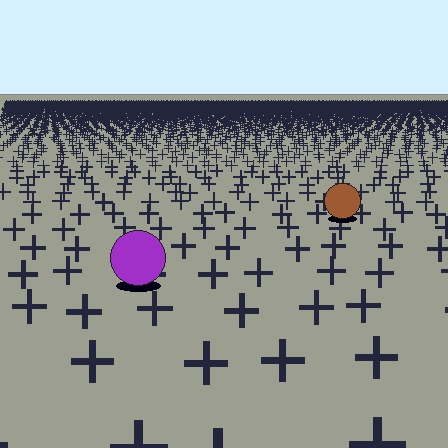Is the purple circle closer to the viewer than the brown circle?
Yes. The purple circle is closer — you can tell from the texture gradient: the ground texture is coarser near it.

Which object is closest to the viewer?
The purple circle is closest. The texture marks near it are larger and more spread out.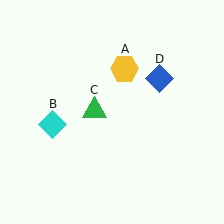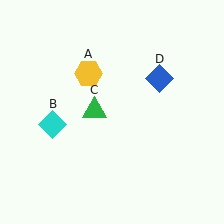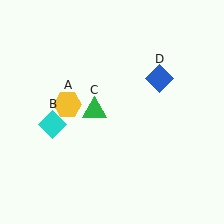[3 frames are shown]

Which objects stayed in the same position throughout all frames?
Cyan diamond (object B) and green triangle (object C) and blue diamond (object D) remained stationary.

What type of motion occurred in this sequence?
The yellow hexagon (object A) rotated counterclockwise around the center of the scene.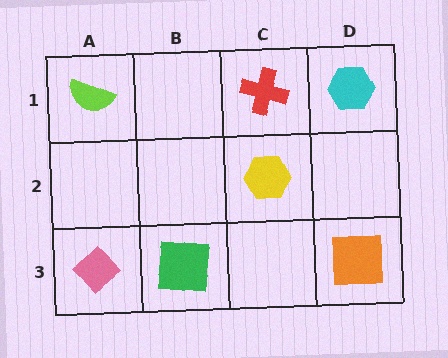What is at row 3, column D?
An orange square.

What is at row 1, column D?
A cyan hexagon.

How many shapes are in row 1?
3 shapes.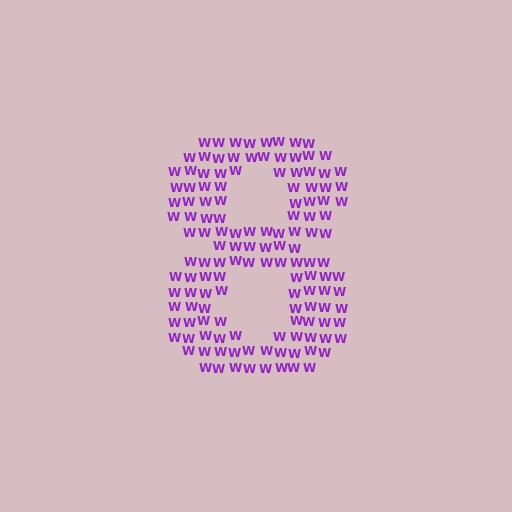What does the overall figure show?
The overall figure shows the digit 8.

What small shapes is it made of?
It is made of small letter W's.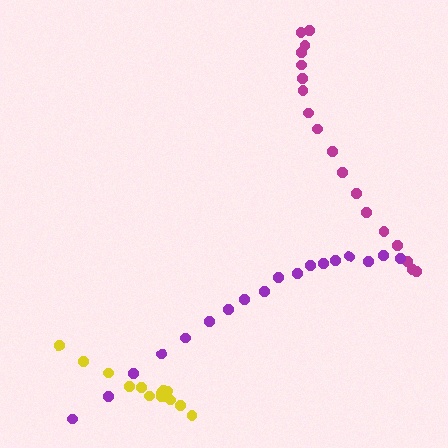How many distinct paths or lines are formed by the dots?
There are 3 distinct paths.